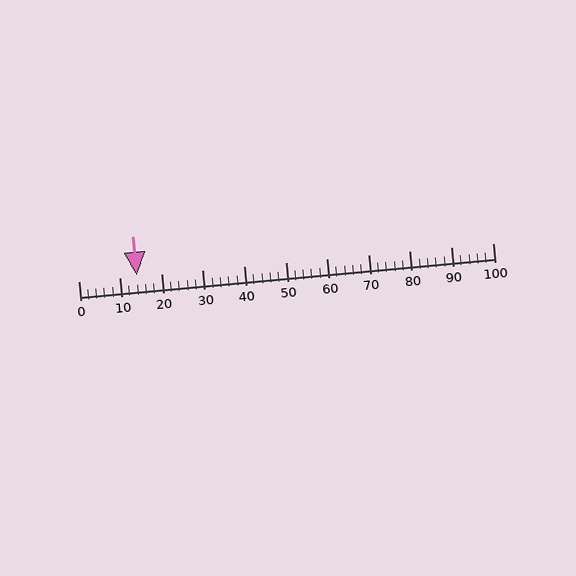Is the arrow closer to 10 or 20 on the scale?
The arrow is closer to 10.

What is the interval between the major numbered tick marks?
The major tick marks are spaced 10 units apart.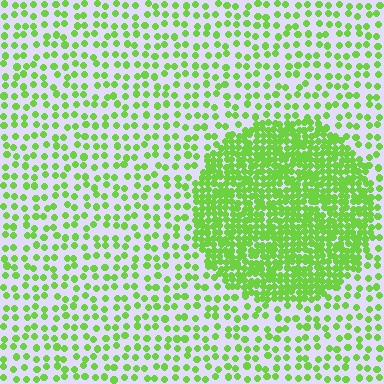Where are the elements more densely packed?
The elements are more densely packed inside the circle boundary.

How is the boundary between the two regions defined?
The boundary is defined by a change in element density (approximately 2.8x ratio). All elements are the same color, size, and shape.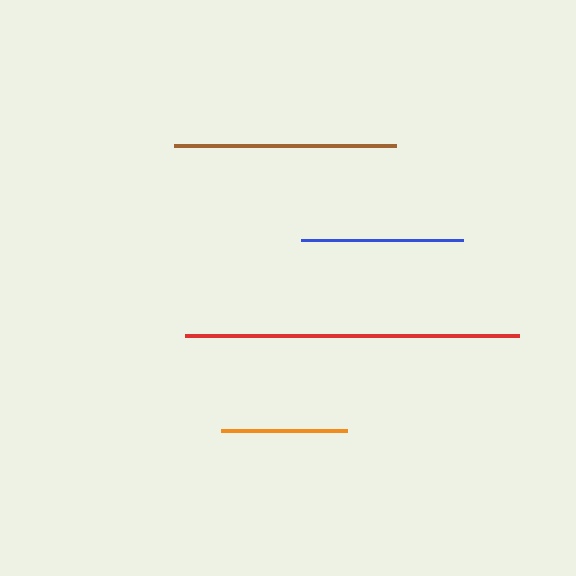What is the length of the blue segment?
The blue segment is approximately 162 pixels long.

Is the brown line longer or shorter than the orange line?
The brown line is longer than the orange line.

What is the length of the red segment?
The red segment is approximately 335 pixels long.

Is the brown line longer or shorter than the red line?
The red line is longer than the brown line.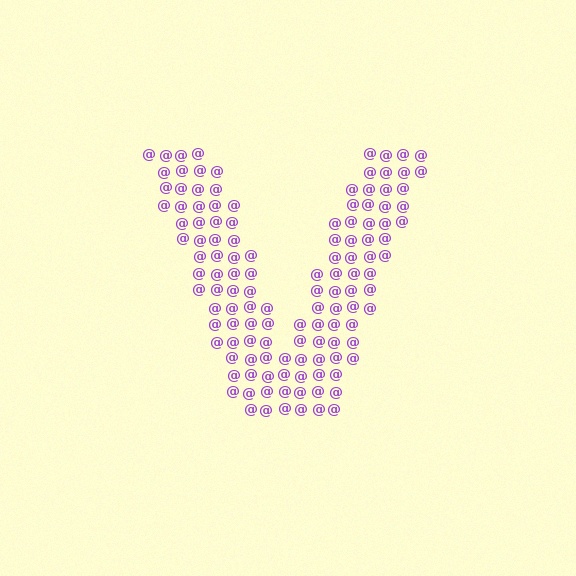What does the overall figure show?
The overall figure shows the letter V.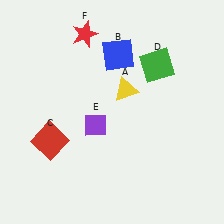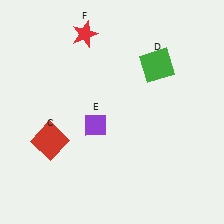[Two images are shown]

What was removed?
The yellow triangle (A), the blue square (B) were removed in Image 2.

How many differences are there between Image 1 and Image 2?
There are 2 differences between the two images.